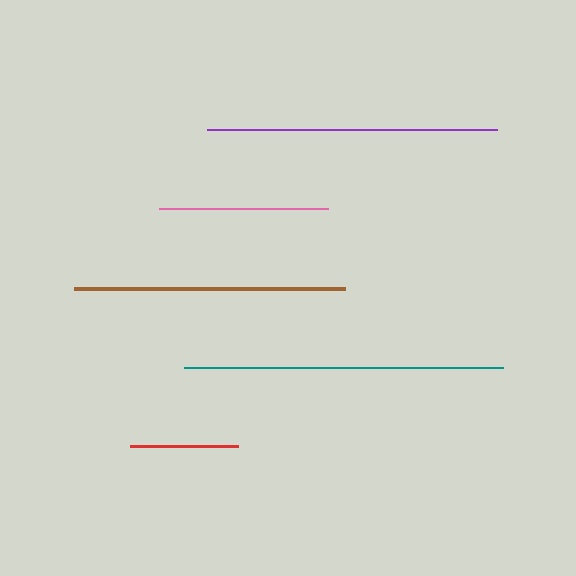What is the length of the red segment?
The red segment is approximately 108 pixels long.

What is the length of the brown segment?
The brown segment is approximately 271 pixels long.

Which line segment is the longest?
The teal line is the longest at approximately 319 pixels.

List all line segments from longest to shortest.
From longest to shortest: teal, purple, brown, pink, red.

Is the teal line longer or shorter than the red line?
The teal line is longer than the red line.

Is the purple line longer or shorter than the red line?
The purple line is longer than the red line.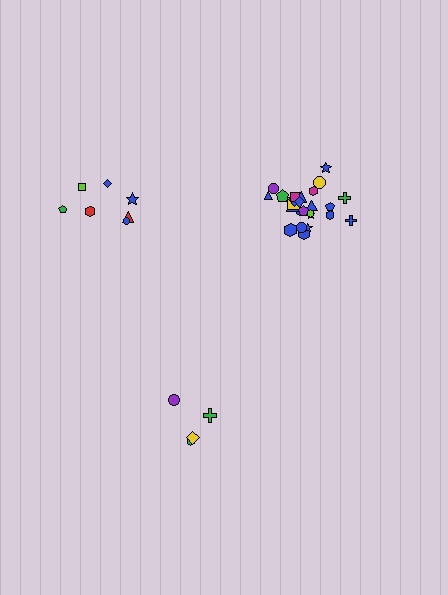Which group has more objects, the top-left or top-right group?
The top-right group.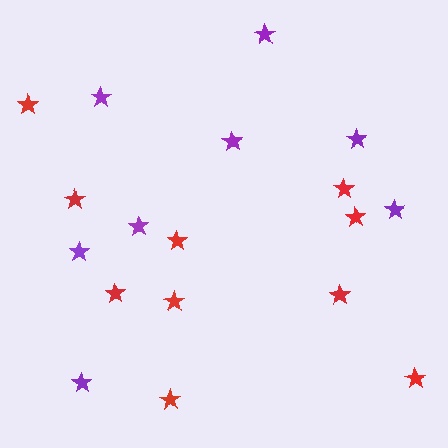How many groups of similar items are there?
There are 2 groups: one group of purple stars (8) and one group of red stars (10).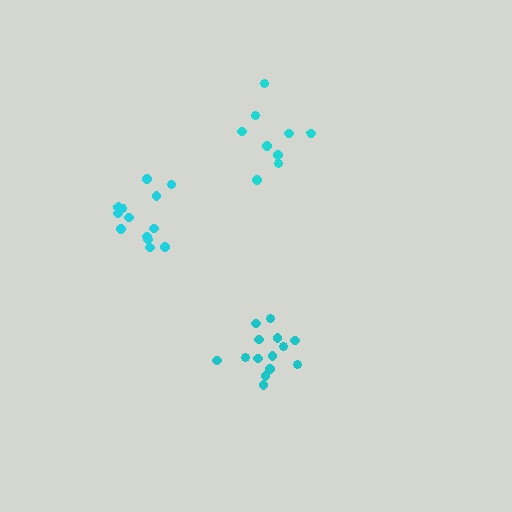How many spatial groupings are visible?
There are 3 spatial groupings.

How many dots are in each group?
Group 1: 14 dots, Group 2: 9 dots, Group 3: 13 dots (36 total).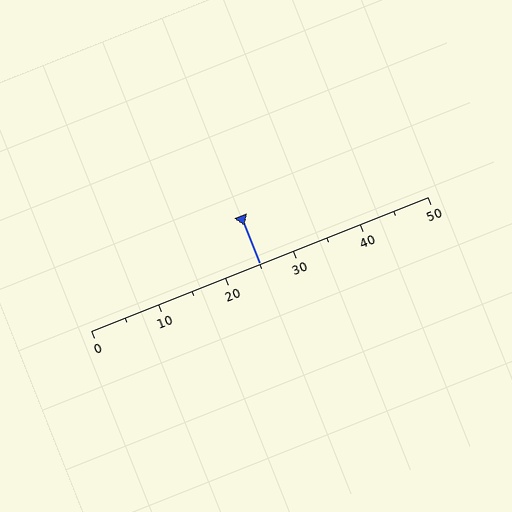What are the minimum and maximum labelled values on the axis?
The axis runs from 0 to 50.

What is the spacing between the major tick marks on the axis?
The major ticks are spaced 10 apart.